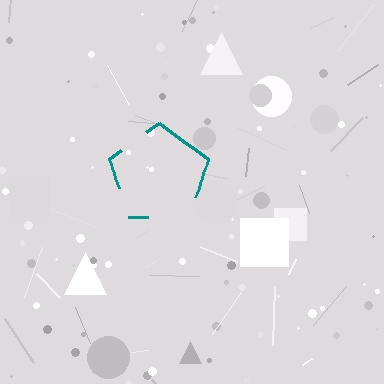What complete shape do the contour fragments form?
The contour fragments form a pentagon.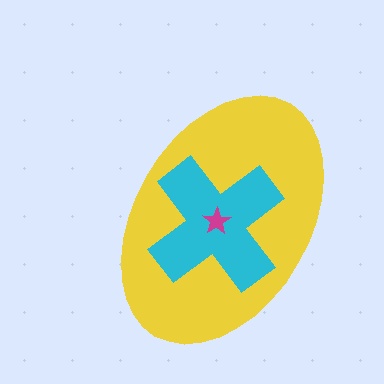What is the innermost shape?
The magenta star.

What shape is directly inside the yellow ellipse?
The cyan cross.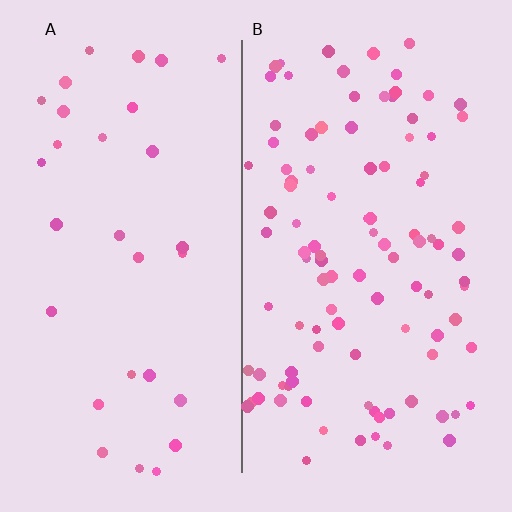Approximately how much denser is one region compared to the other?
Approximately 3.3× — region B over region A.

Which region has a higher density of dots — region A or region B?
B (the right).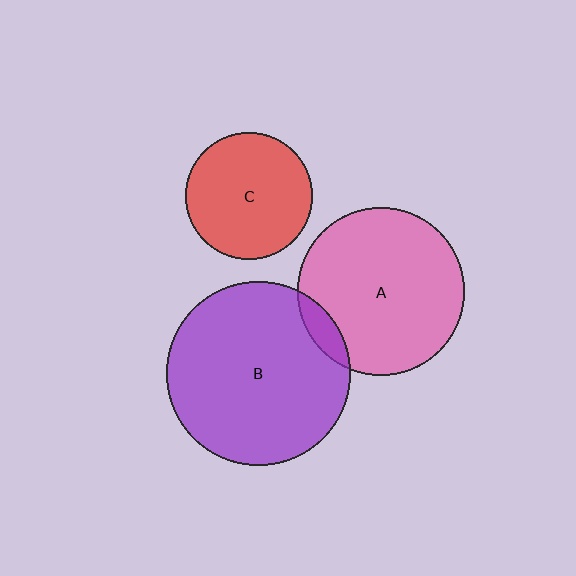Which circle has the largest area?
Circle B (purple).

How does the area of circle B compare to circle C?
Approximately 2.1 times.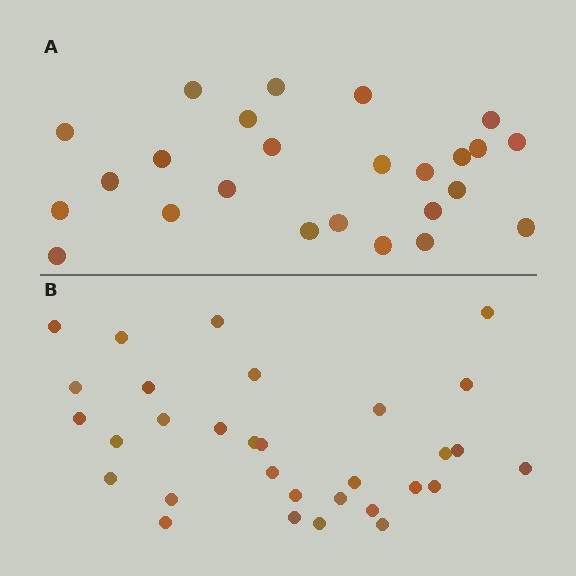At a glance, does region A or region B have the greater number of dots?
Region B (the bottom region) has more dots.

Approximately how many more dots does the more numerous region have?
Region B has about 6 more dots than region A.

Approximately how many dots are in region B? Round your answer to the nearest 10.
About 30 dots. (The exact count is 31, which rounds to 30.)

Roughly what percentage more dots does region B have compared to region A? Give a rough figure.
About 25% more.